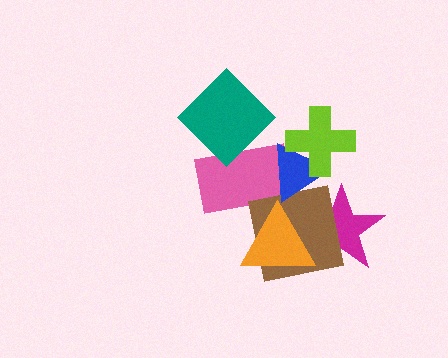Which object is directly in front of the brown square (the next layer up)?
The blue triangle is directly in front of the brown square.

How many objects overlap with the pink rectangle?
4 objects overlap with the pink rectangle.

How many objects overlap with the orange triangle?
3 objects overlap with the orange triangle.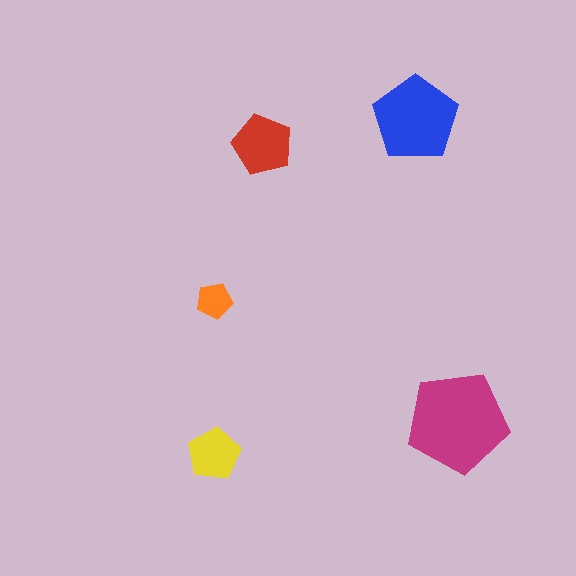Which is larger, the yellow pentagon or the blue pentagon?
The blue one.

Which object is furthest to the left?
The yellow pentagon is leftmost.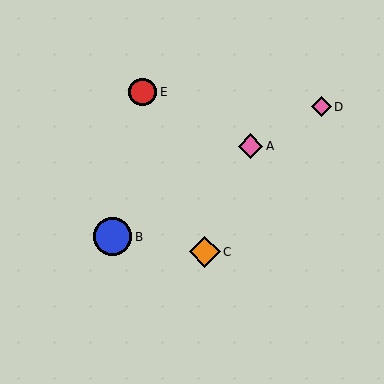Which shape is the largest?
The blue circle (labeled B) is the largest.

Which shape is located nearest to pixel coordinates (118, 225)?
The blue circle (labeled B) at (113, 237) is nearest to that location.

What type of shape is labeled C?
Shape C is an orange diamond.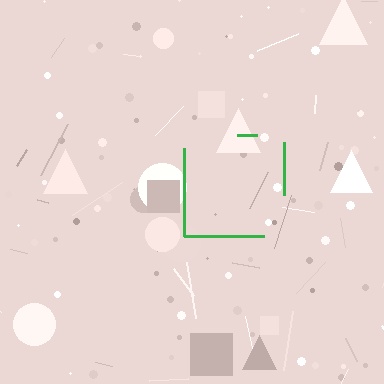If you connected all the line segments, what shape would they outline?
They would outline a square.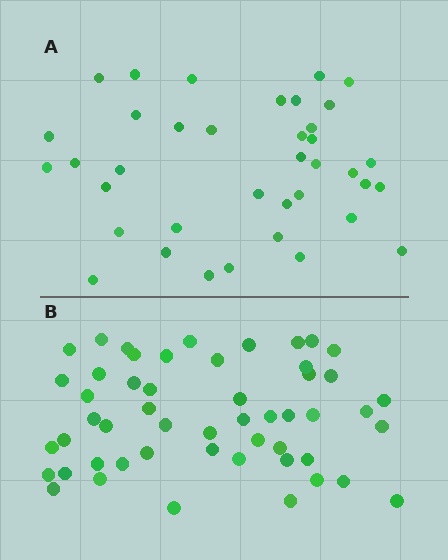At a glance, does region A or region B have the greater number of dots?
Region B (the bottom region) has more dots.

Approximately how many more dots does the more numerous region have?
Region B has approximately 15 more dots than region A.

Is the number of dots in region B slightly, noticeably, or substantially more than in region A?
Region B has noticeably more, but not dramatically so. The ratio is roughly 1.4 to 1.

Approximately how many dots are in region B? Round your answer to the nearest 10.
About 50 dots. (The exact count is 52, which rounds to 50.)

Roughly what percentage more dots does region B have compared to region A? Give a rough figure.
About 35% more.